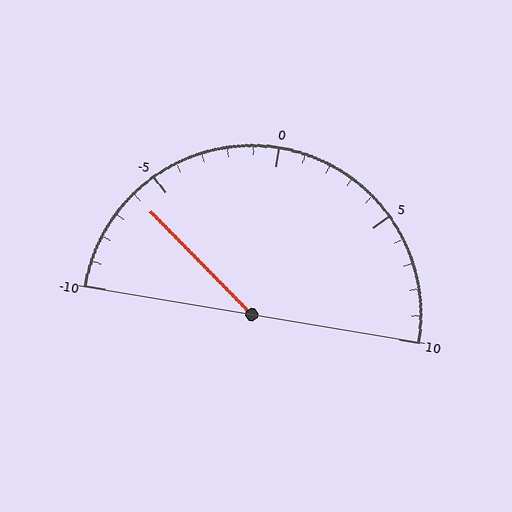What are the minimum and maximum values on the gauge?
The gauge ranges from -10 to 10.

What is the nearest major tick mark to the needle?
The nearest major tick mark is -5.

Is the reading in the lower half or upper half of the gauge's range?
The reading is in the lower half of the range (-10 to 10).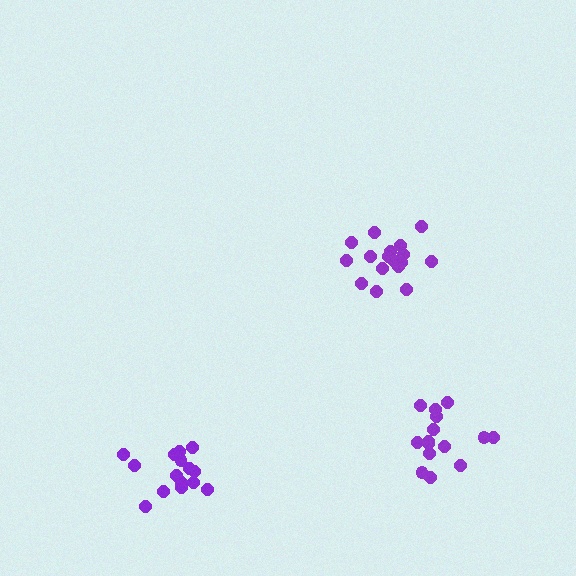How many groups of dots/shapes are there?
There are 3 groups.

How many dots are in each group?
Group 1: 15 dots, Group 2: 15 dots, Group 3: 17 dots (47 total).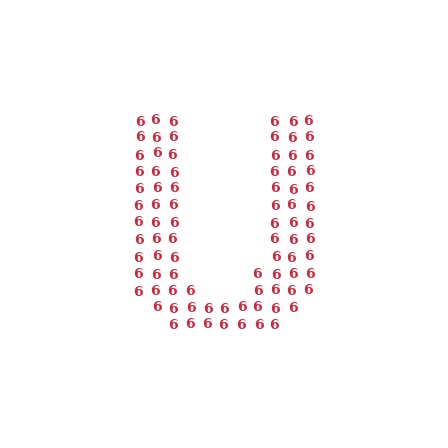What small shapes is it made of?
It is made of small digit 6's.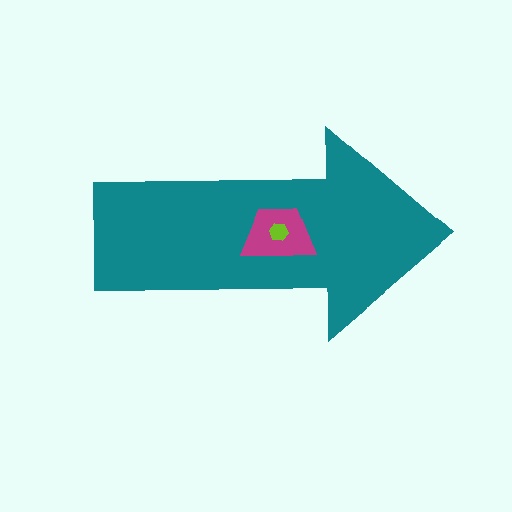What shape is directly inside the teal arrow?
The magenta trapezoid.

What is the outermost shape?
The teal arrow.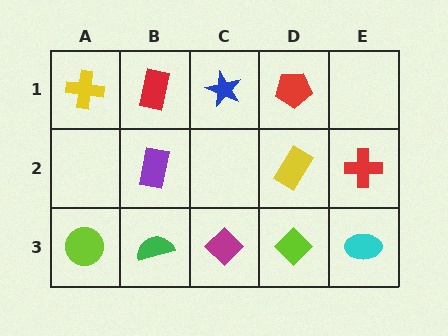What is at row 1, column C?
A blue star.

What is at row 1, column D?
A red pentagon.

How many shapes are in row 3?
5 shapes.